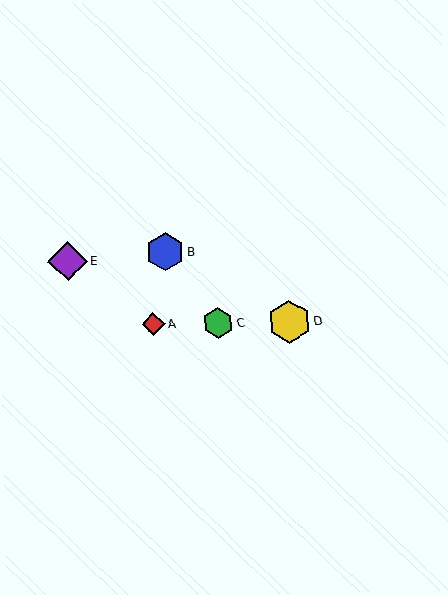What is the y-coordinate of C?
Object C is at y≈323.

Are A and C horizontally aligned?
Yes, both are at y≈324.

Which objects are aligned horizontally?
Objects A, C, D are aligned horizontally.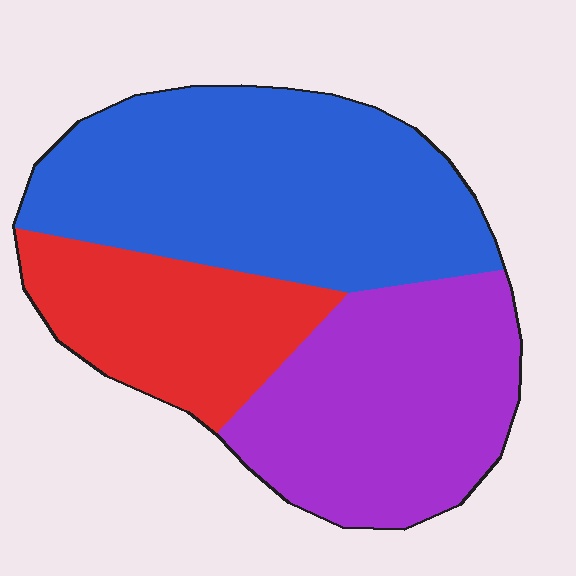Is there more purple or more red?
Purple.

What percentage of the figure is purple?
Purple takes up between a quarter and a half of the figure.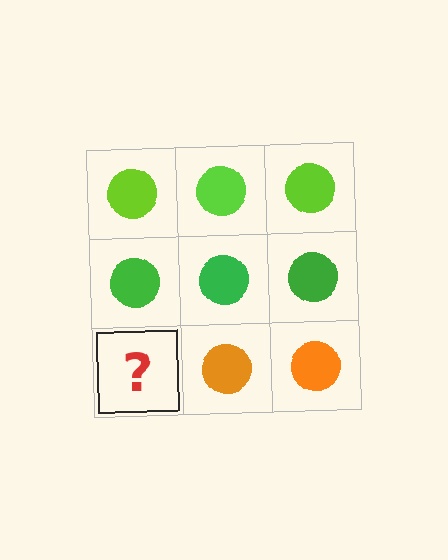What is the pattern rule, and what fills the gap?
The rule is that each row has a consistent color. The gap should be filled with an orange circle.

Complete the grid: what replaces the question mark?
The question mark should be replaced with an orange circle.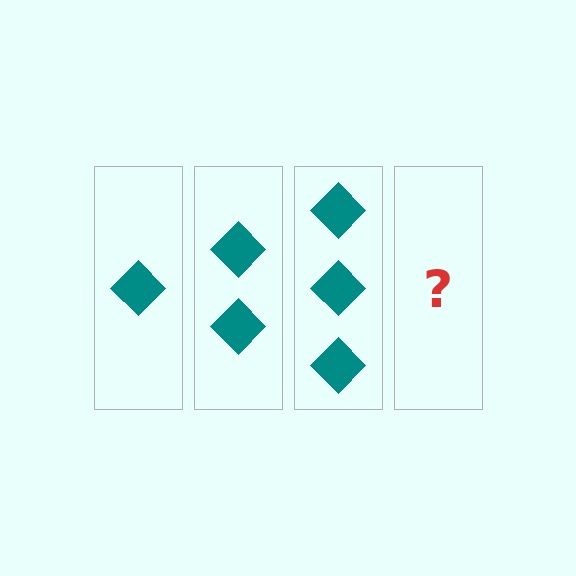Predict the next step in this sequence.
The next step is 4 diamonds.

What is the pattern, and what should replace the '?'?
The pattern is that each step adds one more diamond. The '?' should be 4 diamonds.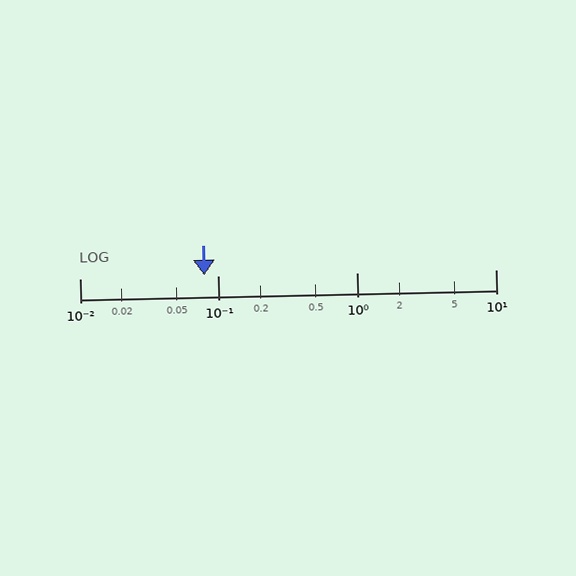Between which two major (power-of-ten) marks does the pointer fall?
The pointer is between 0.01 and 0.1.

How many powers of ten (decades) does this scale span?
The scale spans 3 decades, from 0.01 to 10.